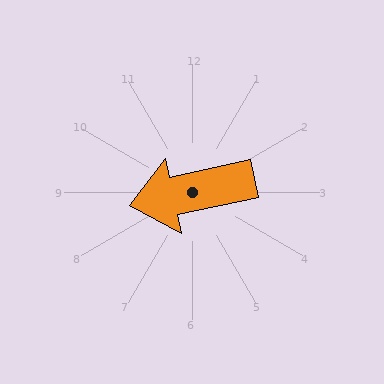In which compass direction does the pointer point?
West.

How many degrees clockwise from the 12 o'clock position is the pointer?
Approximately 258 degrees.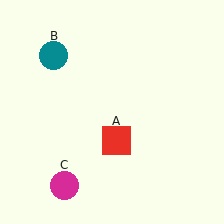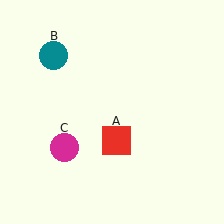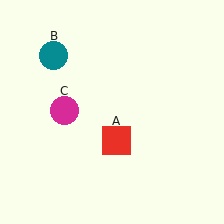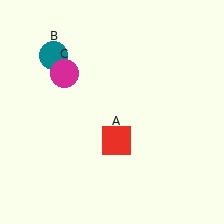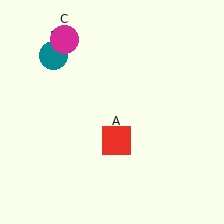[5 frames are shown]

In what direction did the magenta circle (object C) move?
The magenta circle (object C) moved up.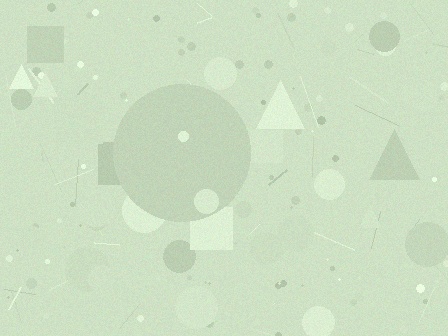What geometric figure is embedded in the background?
A circle is embedded in the background.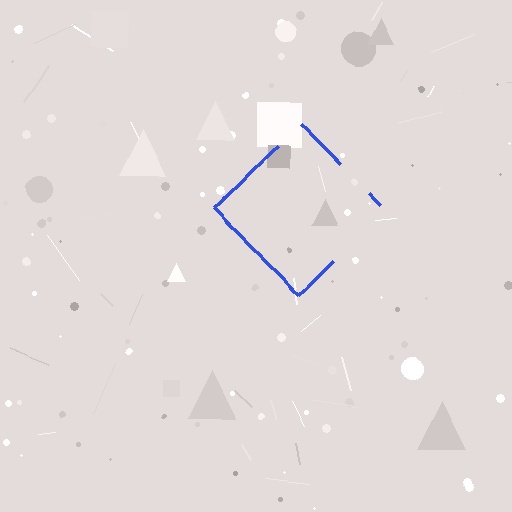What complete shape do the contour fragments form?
The contour fragments form a diamond.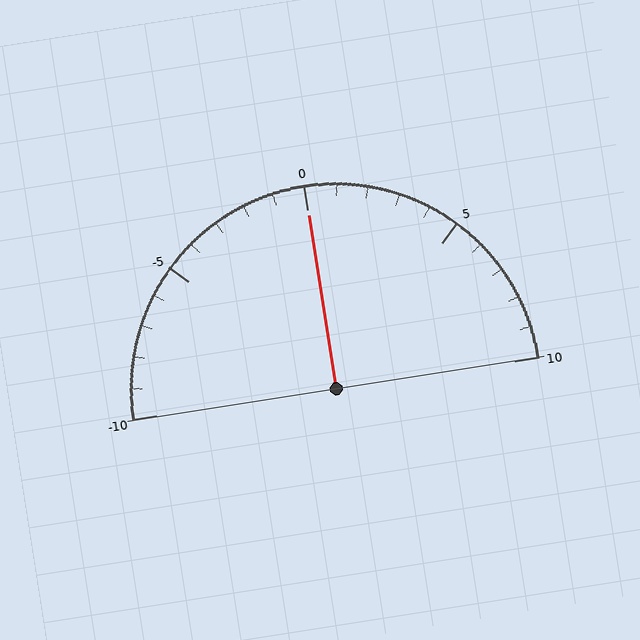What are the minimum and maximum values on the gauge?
The gauge ranges from -10 to 10.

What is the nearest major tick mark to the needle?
The nearest major tick mark is 0.